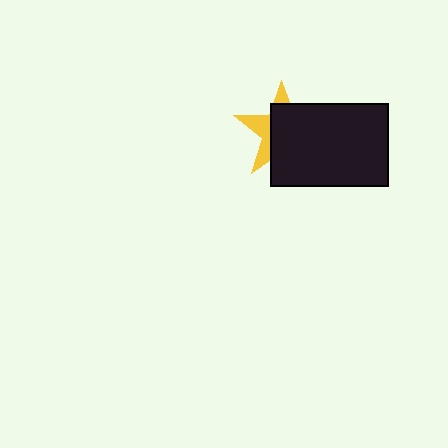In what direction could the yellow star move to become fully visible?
The yellow star could move toward the upper-left. That would shift it out from behind the black rectangle entirely.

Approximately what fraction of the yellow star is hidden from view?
Roughly 67% of the yellow star is hidden behind the black rectangle.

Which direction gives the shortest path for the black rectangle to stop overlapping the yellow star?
Moving toward the lower-right gives the shortest separation.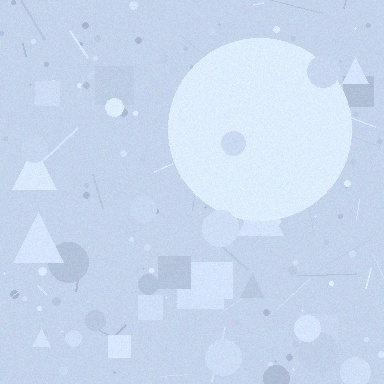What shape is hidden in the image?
A circle is hidden in the image.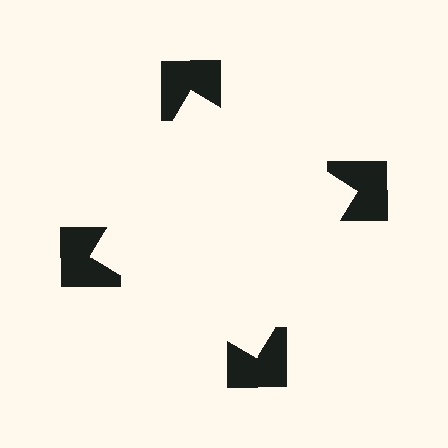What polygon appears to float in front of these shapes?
An illusory square — its edges are inferred from the aligned wedge cuts in the notched squares, not physically drawn.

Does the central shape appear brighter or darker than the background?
It typically appears slightly brighter than the background, even though no actual brightness change is drawn.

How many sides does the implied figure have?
4 sides.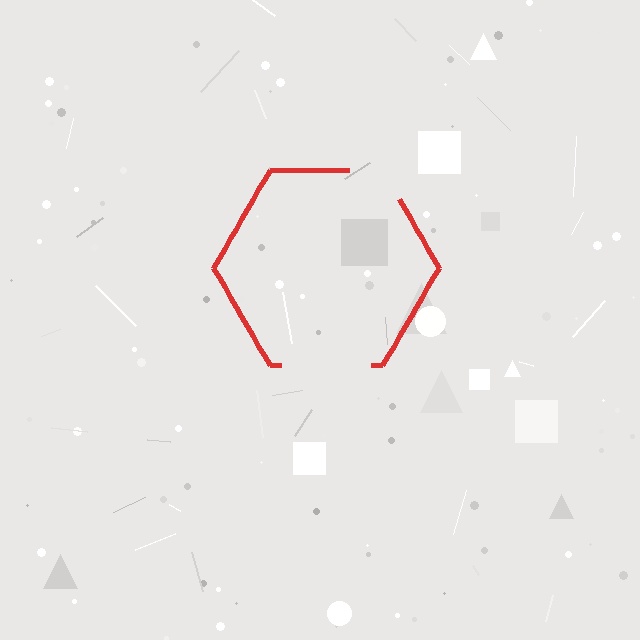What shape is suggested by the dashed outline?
The dashed outline suggests a hexagon.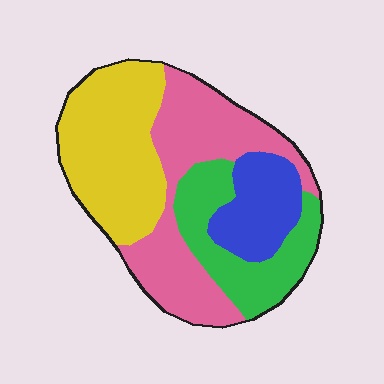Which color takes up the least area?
Blue, at roughly 15%.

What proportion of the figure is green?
Green takes up about one fifth (1/5) of the figure.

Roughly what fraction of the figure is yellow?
Yellow takes up about one third (1/3) of the figure.